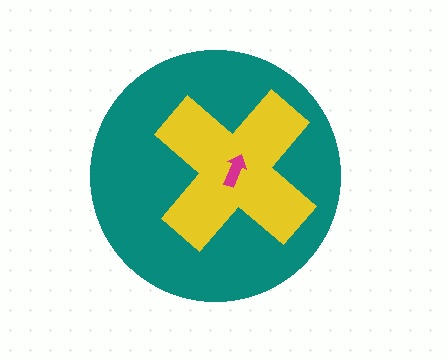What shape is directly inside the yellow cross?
The magenta arrow.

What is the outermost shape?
The teal circle.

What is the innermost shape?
The magenta arrow.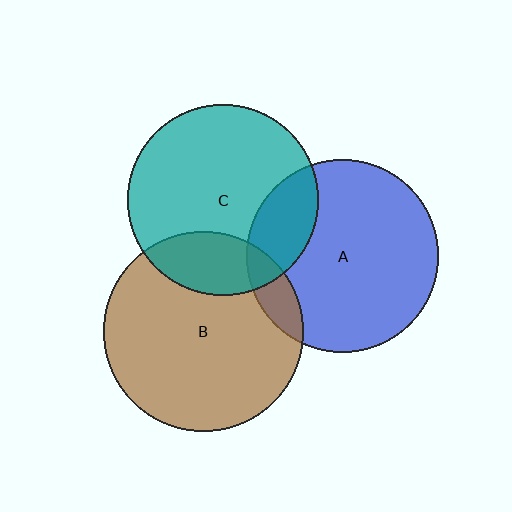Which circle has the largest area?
Circle B (brown).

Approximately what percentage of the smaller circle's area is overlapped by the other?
Approximately 10%.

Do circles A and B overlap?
Yes.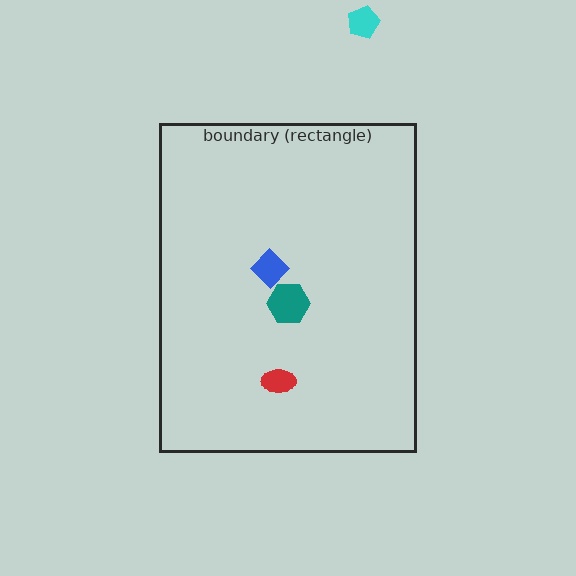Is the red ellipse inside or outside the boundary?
Inside.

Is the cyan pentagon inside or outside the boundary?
Outside.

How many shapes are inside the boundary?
3 inside, 1 outside.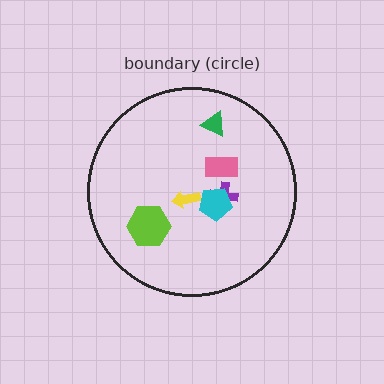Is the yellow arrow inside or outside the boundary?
Inside.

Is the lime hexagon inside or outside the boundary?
Inside.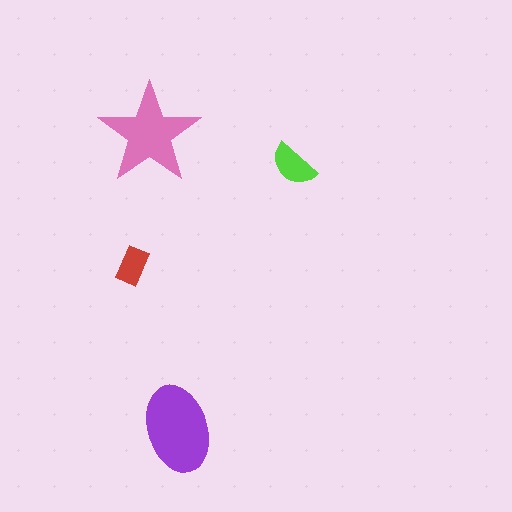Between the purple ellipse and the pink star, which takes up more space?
The purple ellipse.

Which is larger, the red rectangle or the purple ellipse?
The purple ellipse.